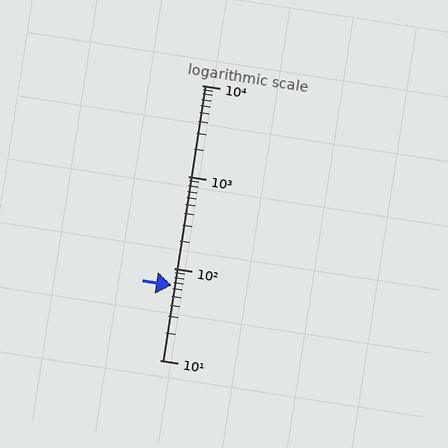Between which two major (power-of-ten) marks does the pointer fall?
The pointer is between 10 and 100.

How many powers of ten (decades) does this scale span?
The scale spans 3 decades, from 10 to 10000.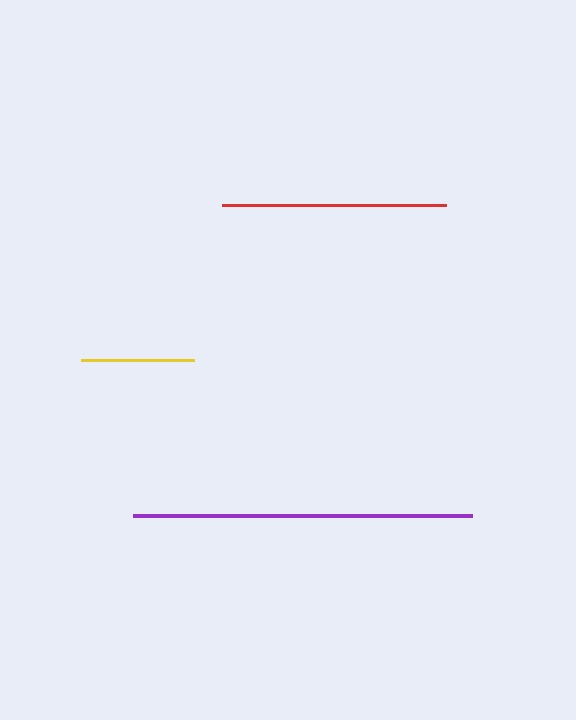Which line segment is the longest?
The purple line is the longest at approximately 339 pixels.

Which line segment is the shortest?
The yellow line is the shortest at approximately 113 pixels.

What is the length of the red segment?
The red segment is approximately 224 pixels long.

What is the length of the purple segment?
The purple segment is approximately 339 pixels long.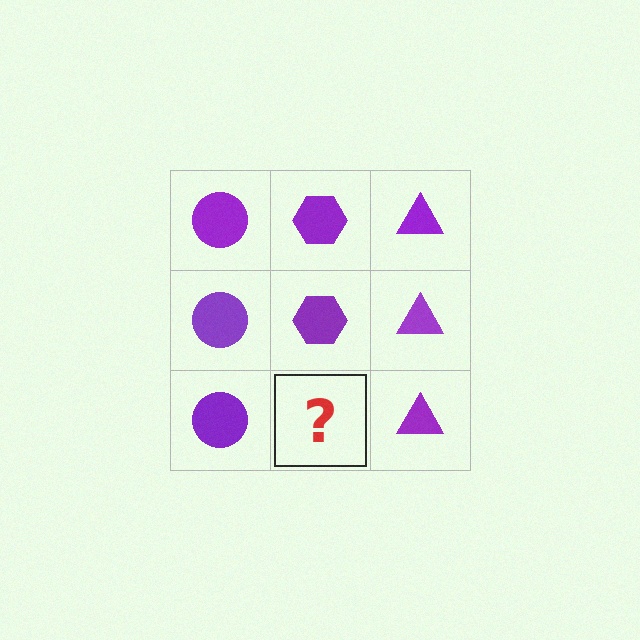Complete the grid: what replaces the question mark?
The question mark should be replaced with a purple hexagon.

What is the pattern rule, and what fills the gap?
The rule is that each column has a consistent shape. The gap should be filled with a purple hexagon.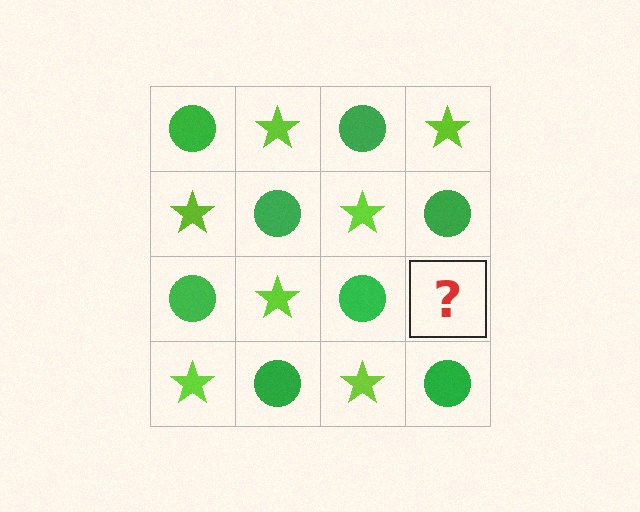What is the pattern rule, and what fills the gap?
The rule is that it alternates green circle and lime star in a checkerboard pattern. The gap should be filled with a lime star.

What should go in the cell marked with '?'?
The missing cell should contain a lime star.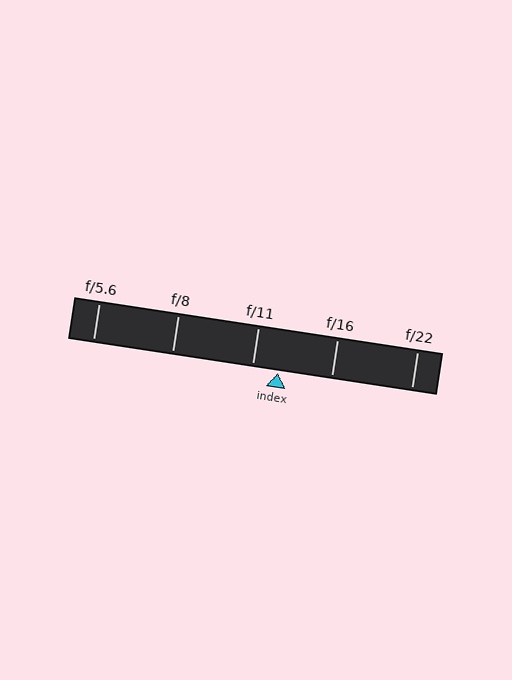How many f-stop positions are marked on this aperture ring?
There are 5 f-stop positions marked.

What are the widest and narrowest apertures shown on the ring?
The widest aperture shown is f/5.6 and the narrowest is f/22.